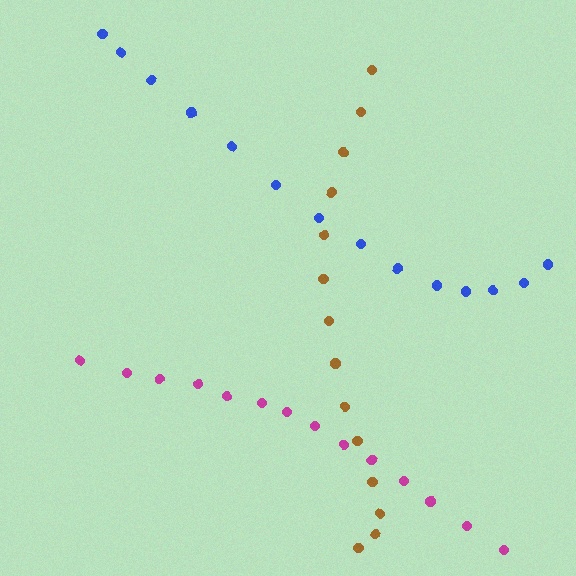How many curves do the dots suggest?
There are 3 distinct paths.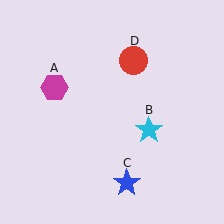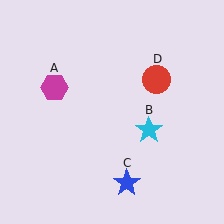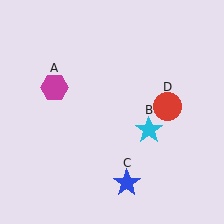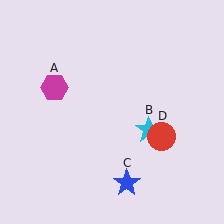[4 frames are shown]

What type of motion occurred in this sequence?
The red circle (object D) rotated clockwise around the center of the scene.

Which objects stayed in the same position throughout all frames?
Magenta hexagon (object A) and cyan star (object B) and blue star (object C) remained stationary.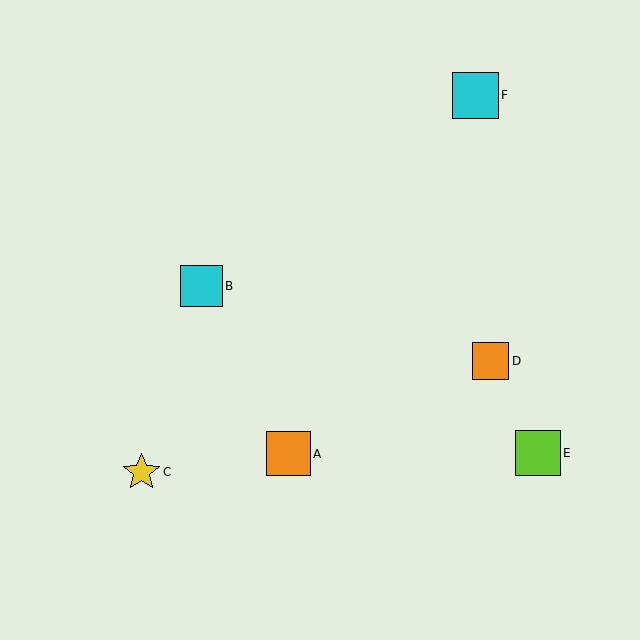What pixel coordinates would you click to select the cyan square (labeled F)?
Click at (476, 95) to select the cyan square F.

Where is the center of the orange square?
The center of the orange square is at (288, 454).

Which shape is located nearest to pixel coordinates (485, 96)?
The cyan square (labeled F) at (476, 95) is nearest to that location.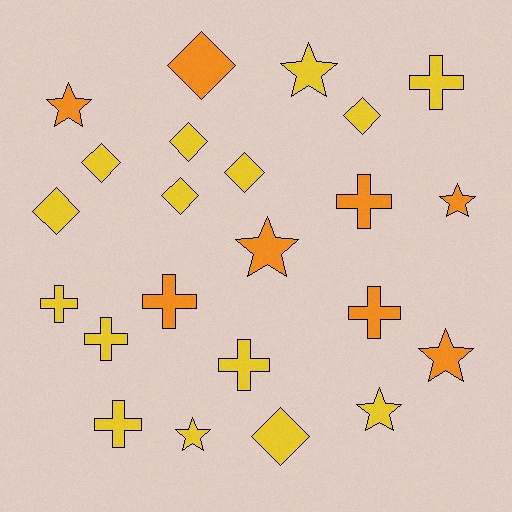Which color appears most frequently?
Yellow, with 15 objects.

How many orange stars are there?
There are 4 orange stars.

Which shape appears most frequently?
Cross, with 8 objects.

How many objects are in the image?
There are 23 objects.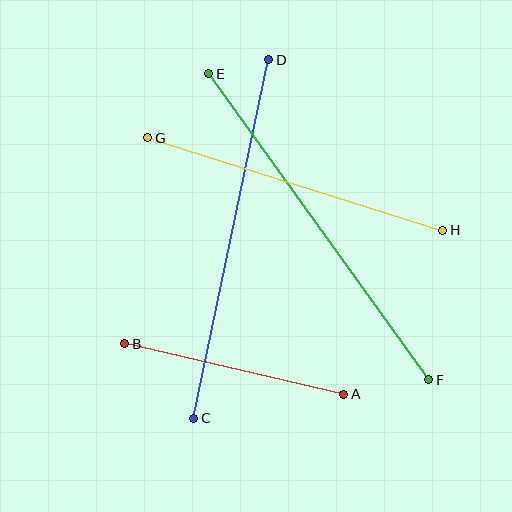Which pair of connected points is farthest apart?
Points E and F are farthest apart.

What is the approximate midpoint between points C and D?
The midpoint is at approximately (231, 239) pixels.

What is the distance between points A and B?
The distance is approximately 225 pixels.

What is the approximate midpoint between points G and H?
The midpoint is at approximately (295, 184) pixels.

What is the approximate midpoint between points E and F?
The midpoint is at approximately (319, 227) pixels.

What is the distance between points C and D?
The distance is approximately 366 pixels.